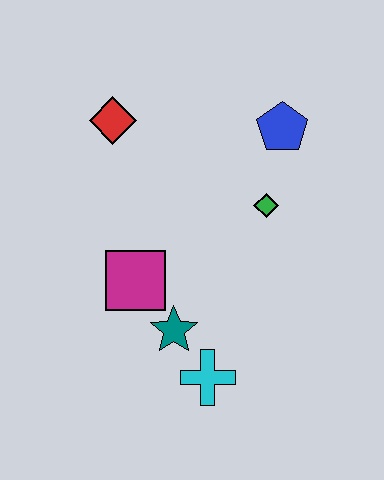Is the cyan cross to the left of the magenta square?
No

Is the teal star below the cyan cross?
No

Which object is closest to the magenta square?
The teal star is closest to the magenta square.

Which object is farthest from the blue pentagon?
The cyan cross is farthest from the blue pentagon.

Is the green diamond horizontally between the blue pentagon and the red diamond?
Yes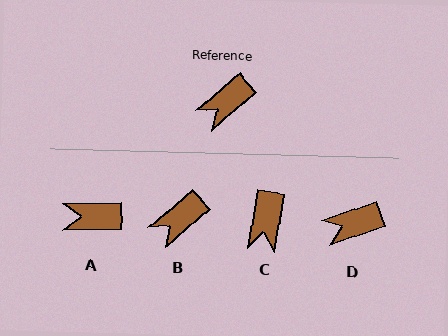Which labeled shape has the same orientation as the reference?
B.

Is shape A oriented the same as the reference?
No, it is off by about 40 degrees.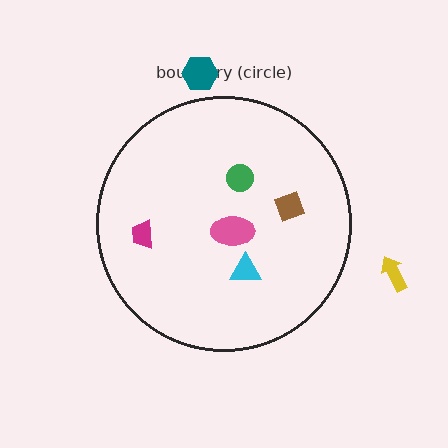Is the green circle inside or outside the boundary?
Inside.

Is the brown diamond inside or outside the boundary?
Inside.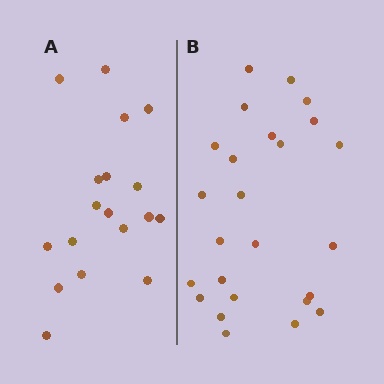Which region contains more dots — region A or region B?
Region B (the right region) has more dots.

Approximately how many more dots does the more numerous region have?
Region B has roughly 8 or so more dots than region A.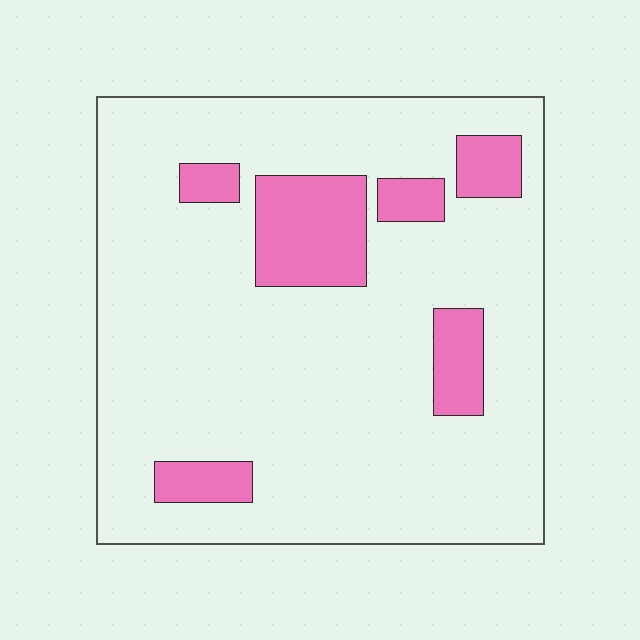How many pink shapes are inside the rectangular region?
6.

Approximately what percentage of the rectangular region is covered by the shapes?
Approximately 15%.